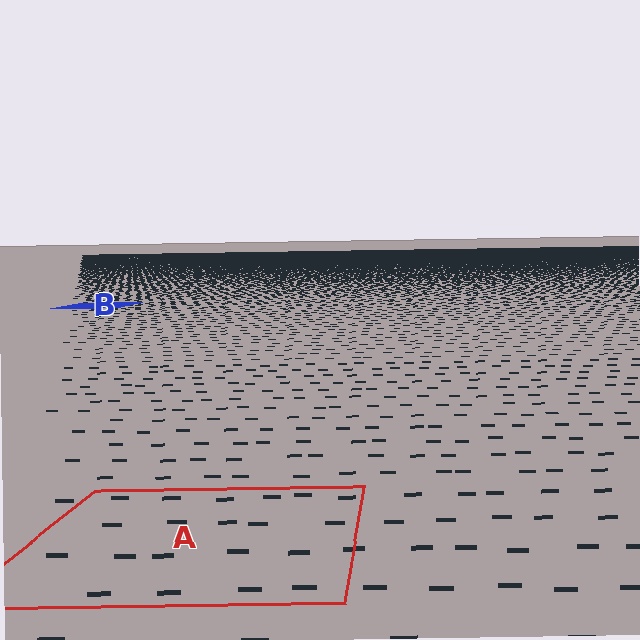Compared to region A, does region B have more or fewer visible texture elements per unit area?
Region B has more texture elements per unit area — they are packed more densely because it is farther away.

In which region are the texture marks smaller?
The texture marks are smaller in region B, because it is farther away.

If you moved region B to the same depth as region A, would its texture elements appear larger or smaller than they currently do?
They would appear larger. At a closer depth, the same texture elements are projected at a bigger on-screen size.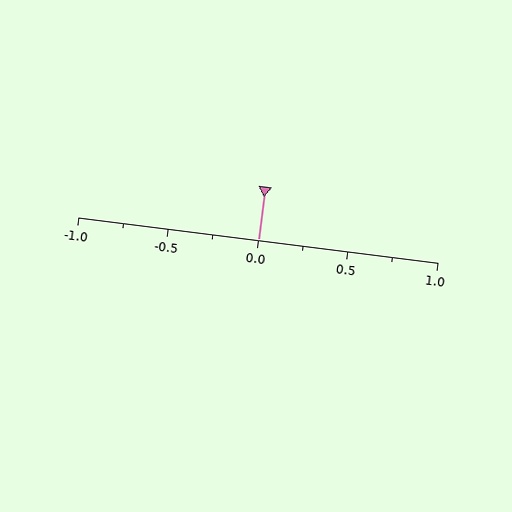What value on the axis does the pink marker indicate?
The marker indicates approximately 0.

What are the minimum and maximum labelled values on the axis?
The axis runs from -1.0 to 1.0.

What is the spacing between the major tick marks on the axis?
The major ticks are spaced 0.5 apart.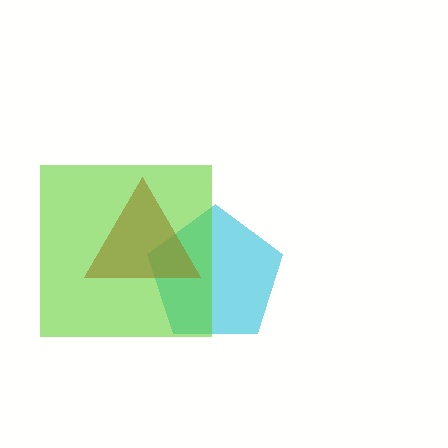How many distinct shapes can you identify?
There are 3 distinct shapes: a cyan pentagon, a red triangle, a lime square.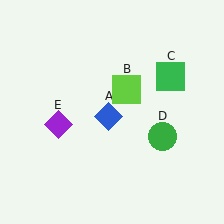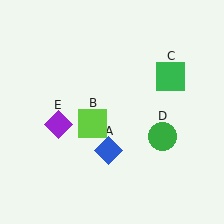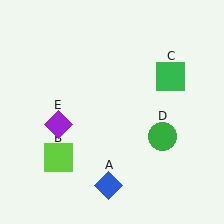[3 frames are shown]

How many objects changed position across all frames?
2 objects changed position: blue diamond (object A), lime square (object B).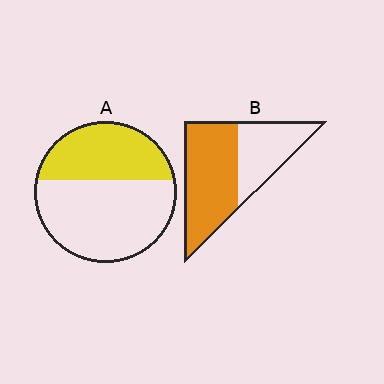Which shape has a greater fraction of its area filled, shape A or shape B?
Shape B.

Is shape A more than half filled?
No.